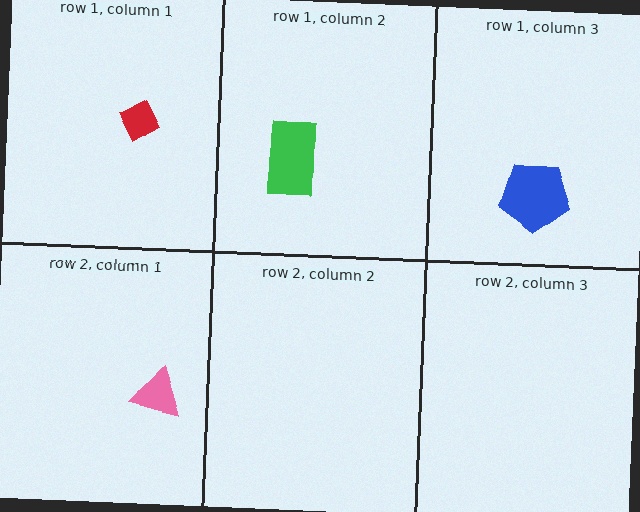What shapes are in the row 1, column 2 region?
The green rectangle.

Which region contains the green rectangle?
The row 1, column 2 region.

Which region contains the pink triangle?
The row 2, column 1 region.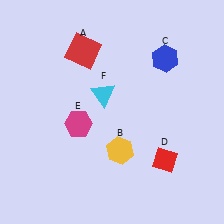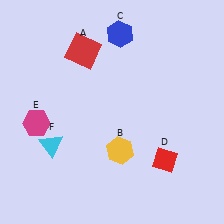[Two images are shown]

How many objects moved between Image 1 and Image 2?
3 objects moved between the two images.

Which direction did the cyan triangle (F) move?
The cyan triangle (F) moved left.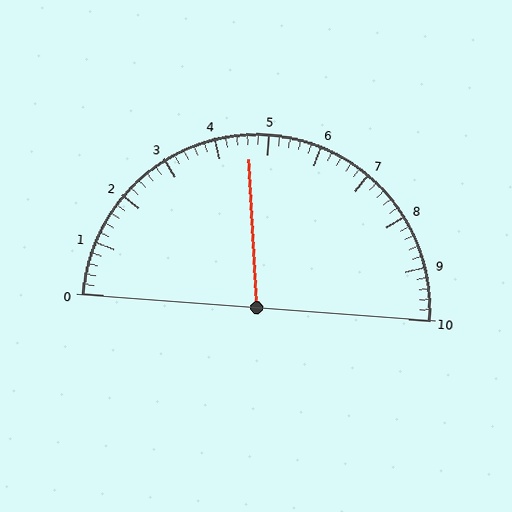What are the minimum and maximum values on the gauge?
The gauge ranges from 0 to 10.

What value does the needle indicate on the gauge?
The needle indicates approximately 4.6.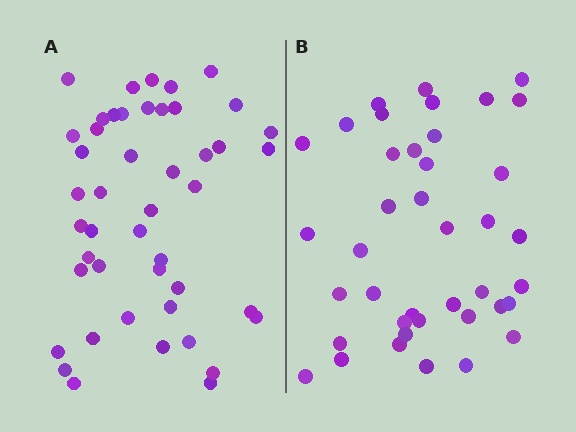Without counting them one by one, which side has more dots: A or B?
Region A (the left region) has more dots.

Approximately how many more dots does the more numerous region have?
Region A has about 6 more dots than region B.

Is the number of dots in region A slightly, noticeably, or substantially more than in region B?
Region A has only slightly more — the two regions are fairly close. The ratio is roughly 1.1 to 1.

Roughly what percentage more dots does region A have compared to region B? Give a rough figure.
About 15% more.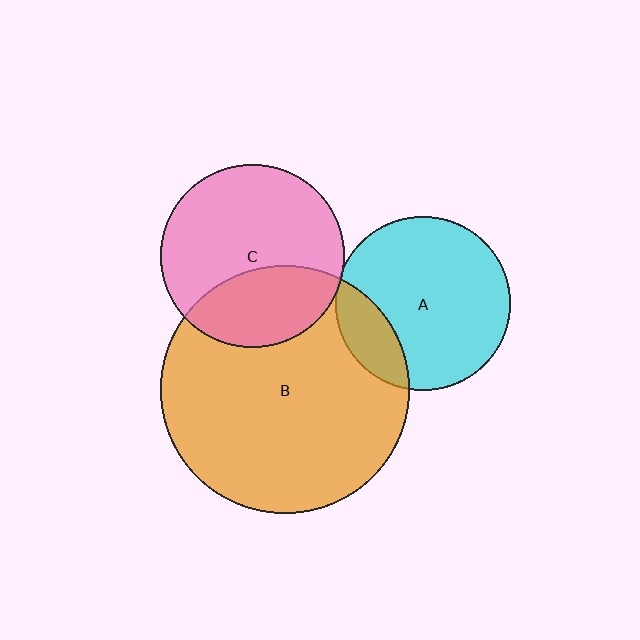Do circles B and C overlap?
Yes.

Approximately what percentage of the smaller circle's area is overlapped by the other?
Approximately 35%.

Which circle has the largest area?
Circle B (orange).